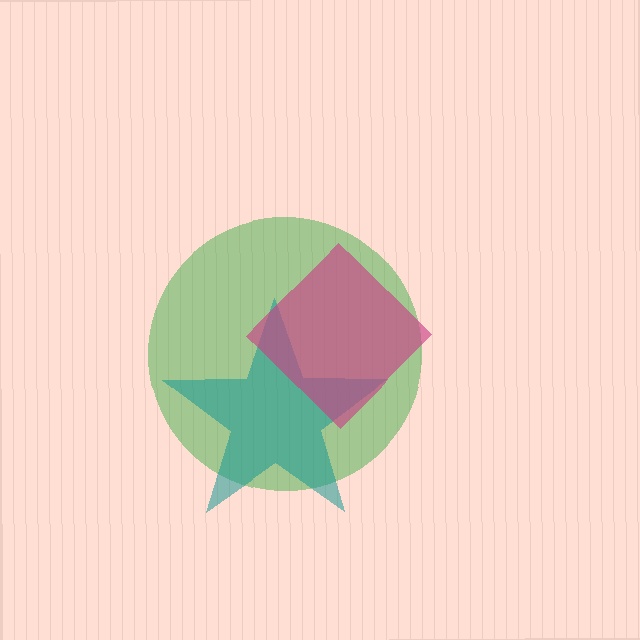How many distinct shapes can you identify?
There are 3 distinct shapes: a green circle, a teal star, a magenta diamond.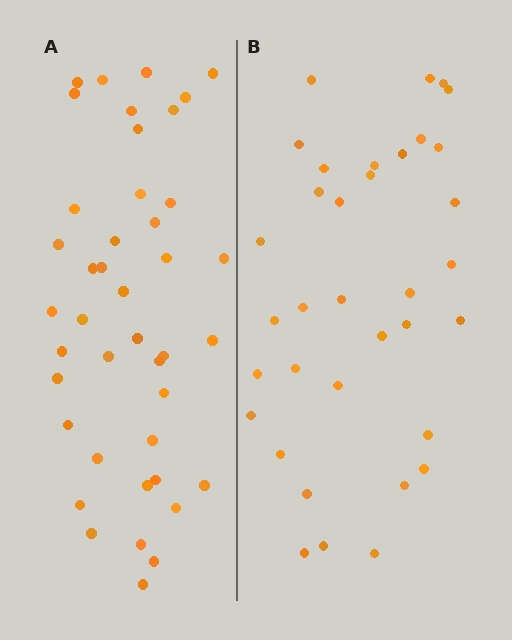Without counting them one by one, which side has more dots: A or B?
Region A (the left region) has more dots.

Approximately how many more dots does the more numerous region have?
Region A has roughly 8 or so more dots than region B.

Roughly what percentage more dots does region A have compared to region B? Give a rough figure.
About 20% more.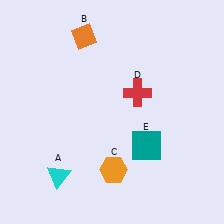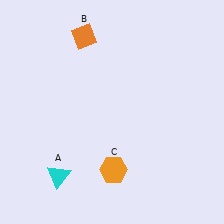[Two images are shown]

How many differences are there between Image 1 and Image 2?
There are 2 differences between the two images.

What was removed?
The teal square (E), the red cross (D) were removed in Image 2.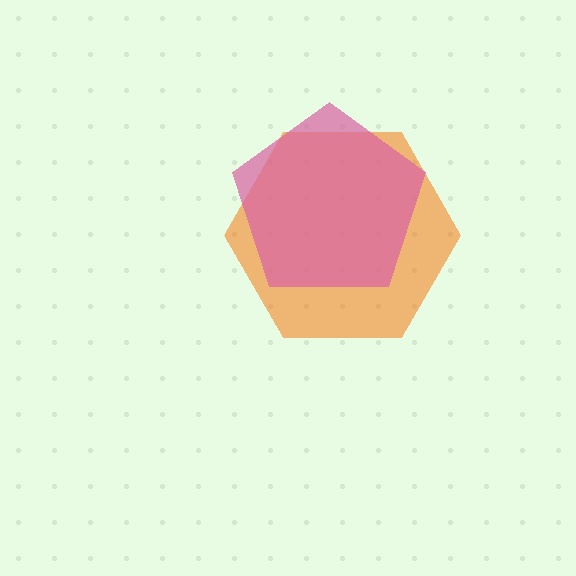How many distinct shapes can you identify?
There are 2 distinct shapes: an orange hexagon, a pink pentagon.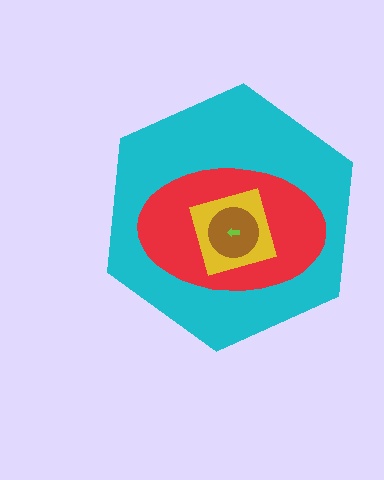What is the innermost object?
The lime arrow.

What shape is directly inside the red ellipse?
The yellow diamond.